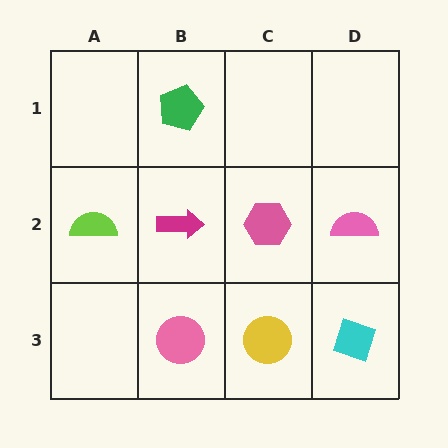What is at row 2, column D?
A pink semicircle.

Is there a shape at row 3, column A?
No, that cell is empty.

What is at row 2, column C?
A pink hexagon.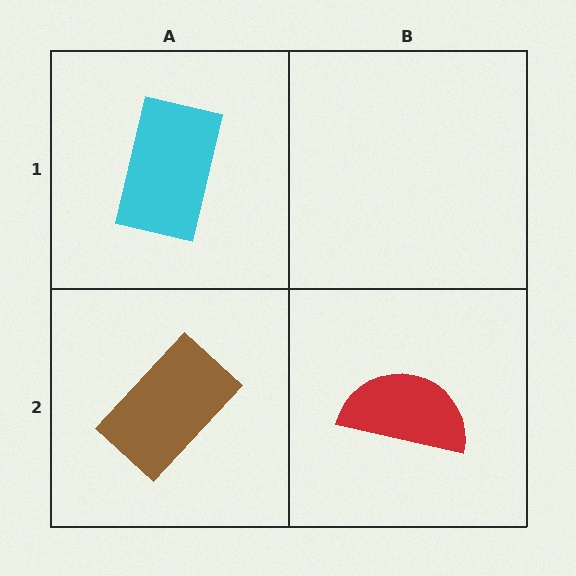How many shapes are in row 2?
2 shapes.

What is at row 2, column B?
A red semicircle.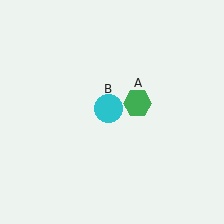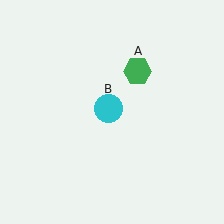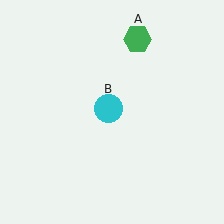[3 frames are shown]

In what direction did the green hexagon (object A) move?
The green hexagon (object A) moved up.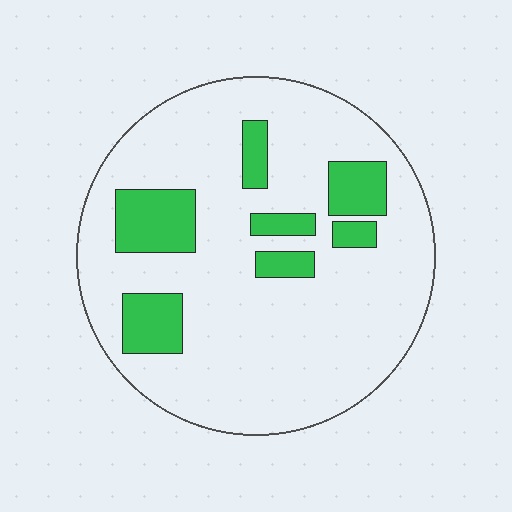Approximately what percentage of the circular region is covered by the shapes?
Approximately 20%.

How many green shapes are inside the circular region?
7.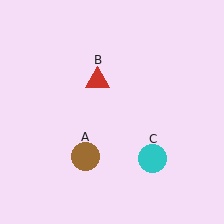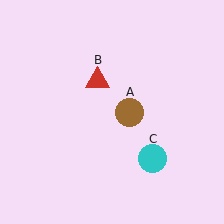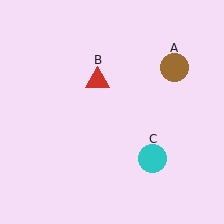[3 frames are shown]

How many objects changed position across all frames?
1 object changed position: brown circle (object A).